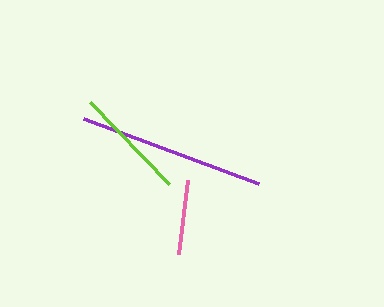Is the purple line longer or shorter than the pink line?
The purple line is longer than the pink line.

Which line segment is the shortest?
The pink line is the shortest at approximately 74 pixels.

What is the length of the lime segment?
The lime segment is approximately 114 pixels long.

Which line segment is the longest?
The purple line is the longest at approximately 187 pixels.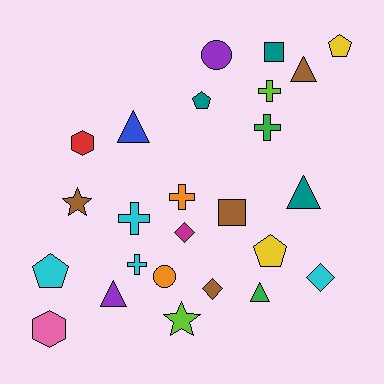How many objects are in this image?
There are 25 objects.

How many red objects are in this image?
There is 1 red object.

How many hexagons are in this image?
There are 2 hexagons.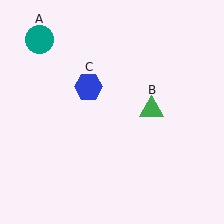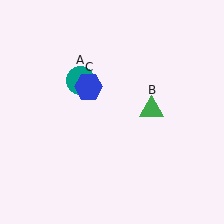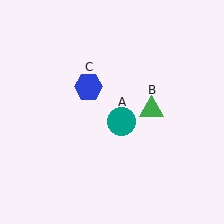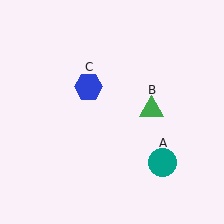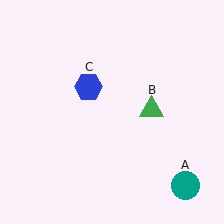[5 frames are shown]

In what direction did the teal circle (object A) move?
The teal circle (object A) moved down and to the right.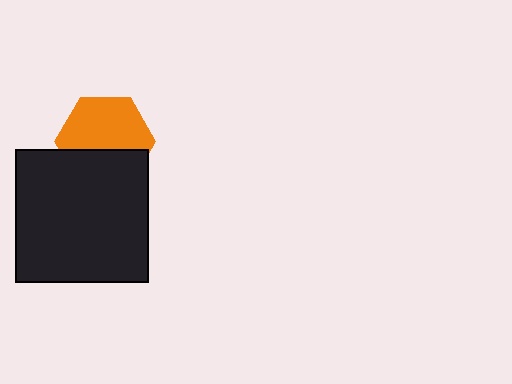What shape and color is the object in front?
The object in front is a black square.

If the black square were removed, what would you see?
You would see the complete orange hexagon.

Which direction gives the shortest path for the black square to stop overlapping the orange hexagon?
Moving down gives the shortest separation.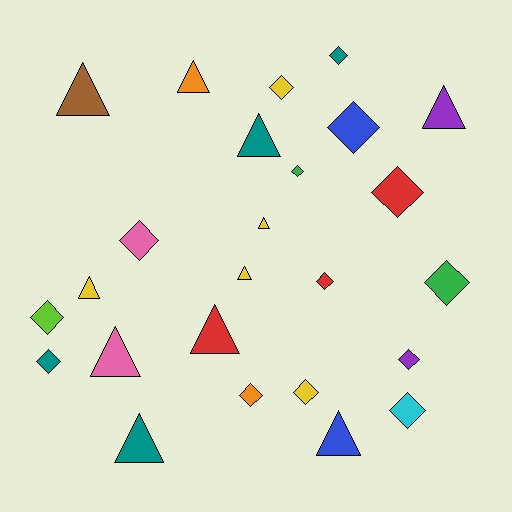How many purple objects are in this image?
There are 2 purple objects.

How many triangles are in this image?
There are 11 triangles.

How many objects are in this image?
There are 25 objects.